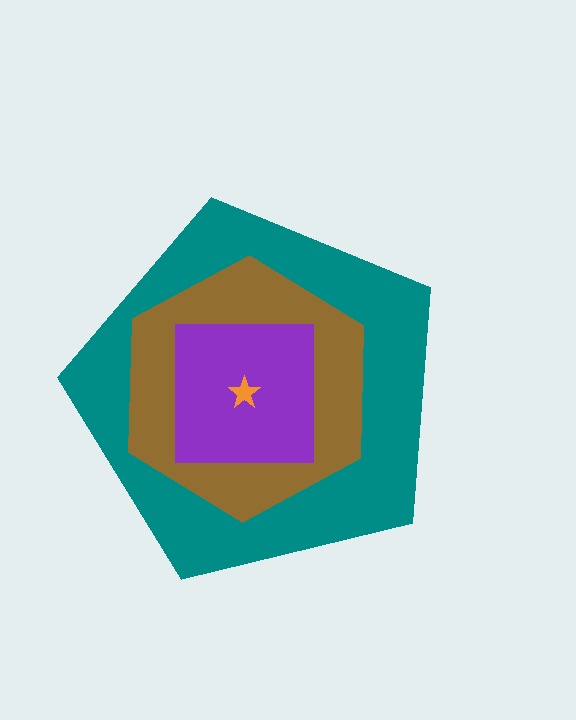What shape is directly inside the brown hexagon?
The purple square.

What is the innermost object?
The orange star.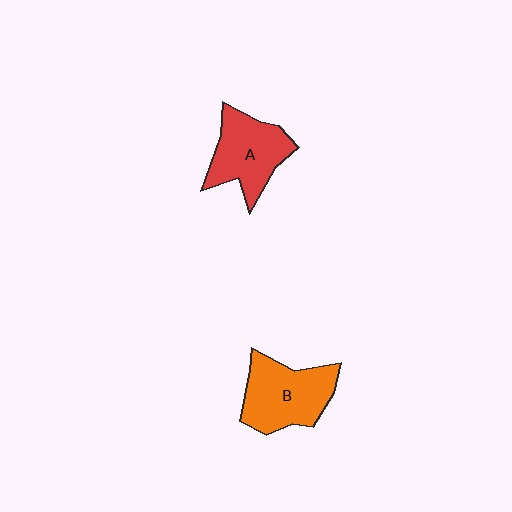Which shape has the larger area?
Shape B (orange).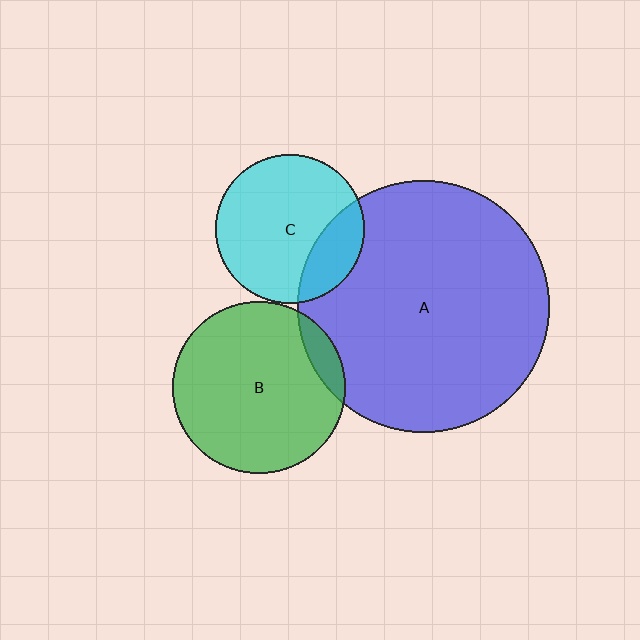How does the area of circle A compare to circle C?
Approximately 2.8 times.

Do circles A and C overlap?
Yes.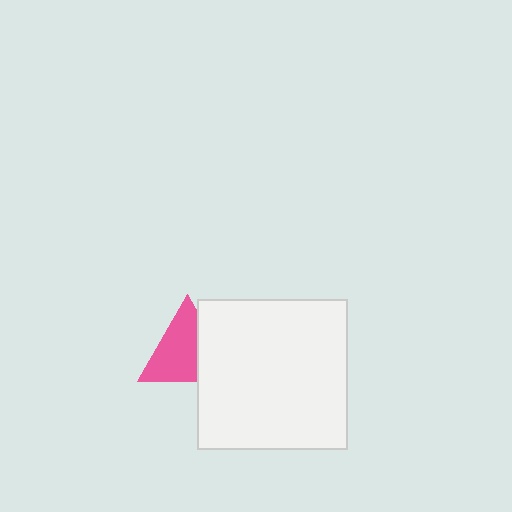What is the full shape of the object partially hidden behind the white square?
The partially hidden object is a pink triangle.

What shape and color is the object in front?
The object in front is a white square.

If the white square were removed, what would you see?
You would see the complete pink triangle.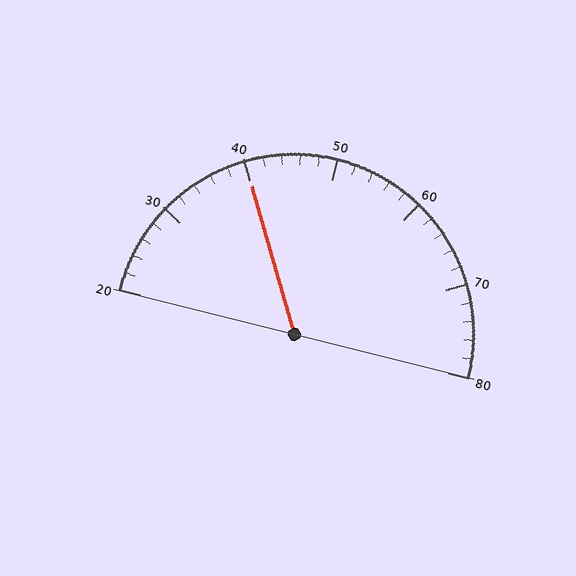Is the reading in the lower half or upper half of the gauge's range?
The reading is in the lower half of the range (20 to 80).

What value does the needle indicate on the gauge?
The needle indicates approximately 40.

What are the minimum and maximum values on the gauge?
The gauge ranges from 20 to 80.